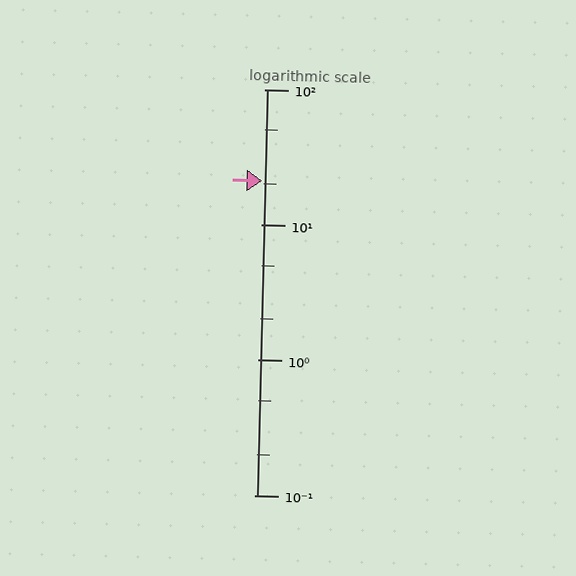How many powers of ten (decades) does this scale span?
The scale spans 3 decades, from 0.1 to 100.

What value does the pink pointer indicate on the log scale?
The pointer indicates approximately 21.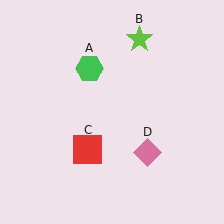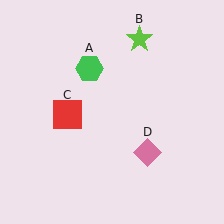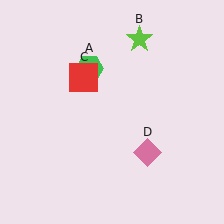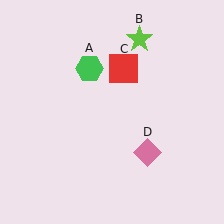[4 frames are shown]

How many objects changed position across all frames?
1 object changed position: red square (object C).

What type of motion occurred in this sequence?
The red square (object C) rotated clockwise around the center of the scene.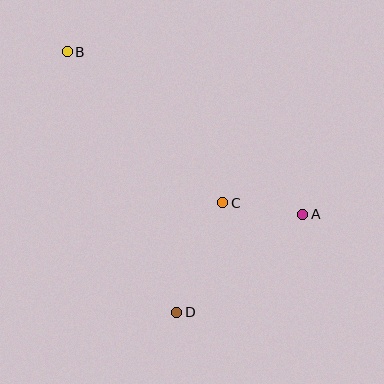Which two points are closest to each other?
Points A and C are closest to each other.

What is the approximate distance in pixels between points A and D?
The distance between A and D is approximately 160 pixels.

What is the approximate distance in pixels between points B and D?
The distance between B and D is approximately 283 pixels.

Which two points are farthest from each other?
Points A and B are farthest from each other.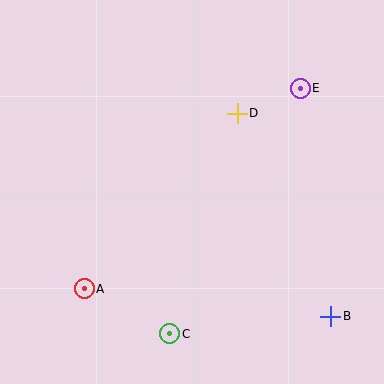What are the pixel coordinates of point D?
Point D is at (237, 113).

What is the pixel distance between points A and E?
The distance between A and E is 294 pixels.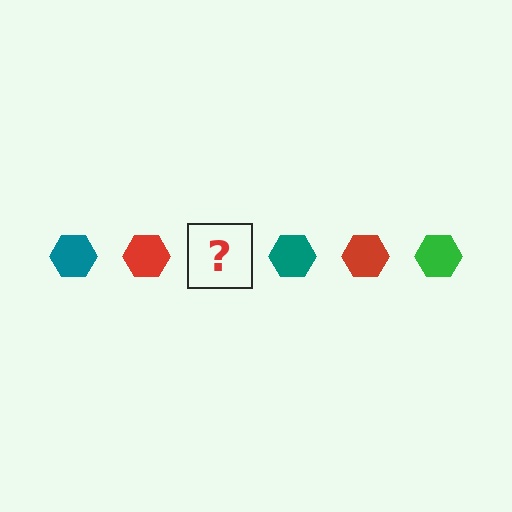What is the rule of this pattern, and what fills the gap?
The rule is that the pattern cycles through teal, red, green hexagons. The gap should be filled with a green hexagon.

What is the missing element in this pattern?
The missing element is a green hexagon.